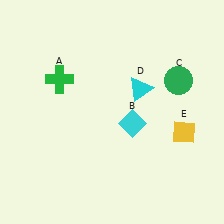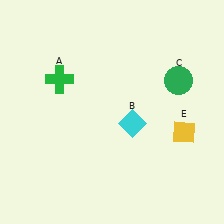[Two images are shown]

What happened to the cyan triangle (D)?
The cyan triangle (D) was removed in Image 2. It was in the top-right area of Image 1.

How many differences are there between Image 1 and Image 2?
There is 1 difference between the two images.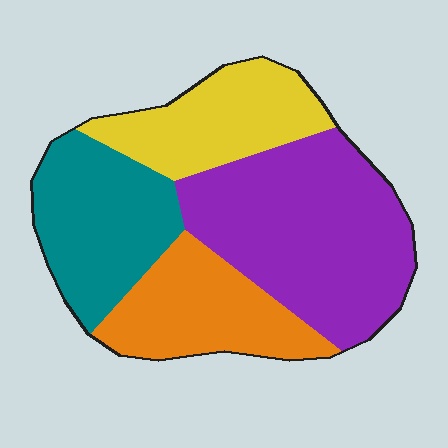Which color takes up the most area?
Purple, at roughly 40%.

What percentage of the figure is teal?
Teal covers roughly 25% of the figure.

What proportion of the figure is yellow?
Yellow takes up about one fifth (1/5) of the figure.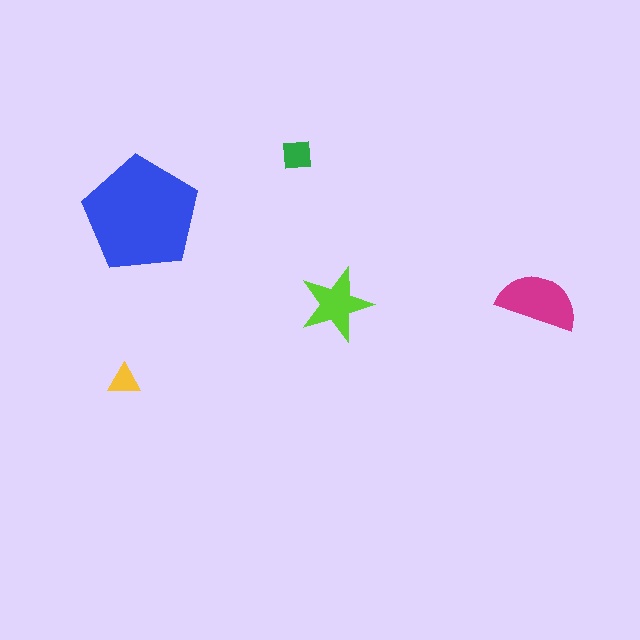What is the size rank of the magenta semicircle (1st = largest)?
2nd.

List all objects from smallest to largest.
The yellow triangle, the green square, the lime star, the magenta semicircle, the blue pentagon.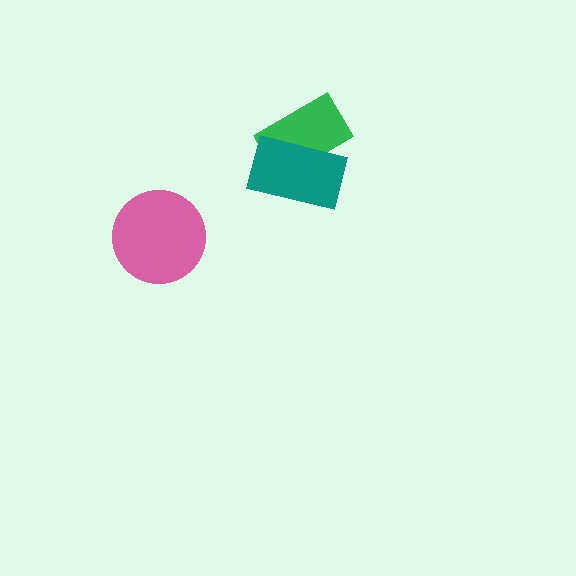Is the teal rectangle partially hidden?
No, no other shape covers it.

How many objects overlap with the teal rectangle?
1 object overlaps with the teal rectangle.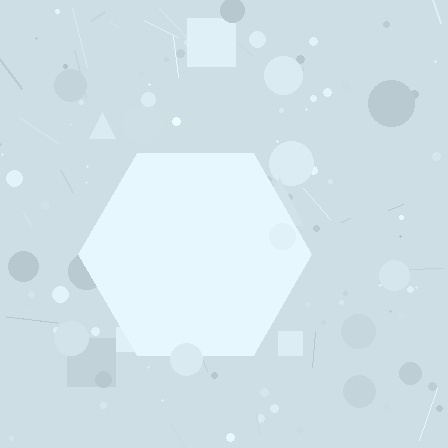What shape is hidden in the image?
A hexagon is hidden in the image.